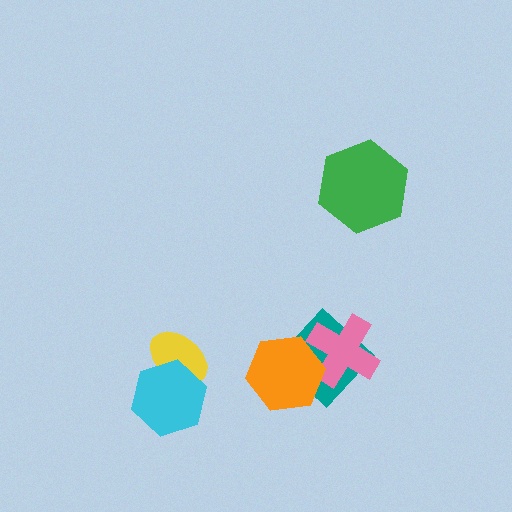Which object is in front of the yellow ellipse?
The cyan hexagon is in front of the yellow ellipse.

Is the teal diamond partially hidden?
Yes, it is partially covered by another shape.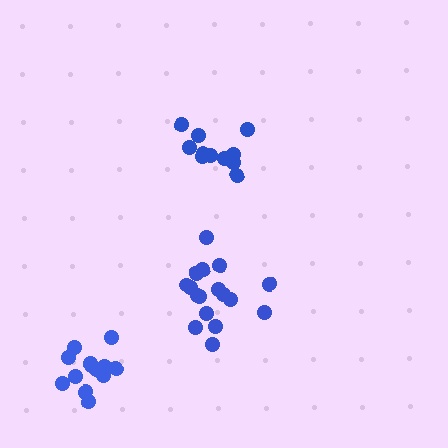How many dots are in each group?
Group 1: 12 dots, Group 2: 17 dots, Group 3: 14 dots (43 total).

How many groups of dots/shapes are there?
There are 3 groups.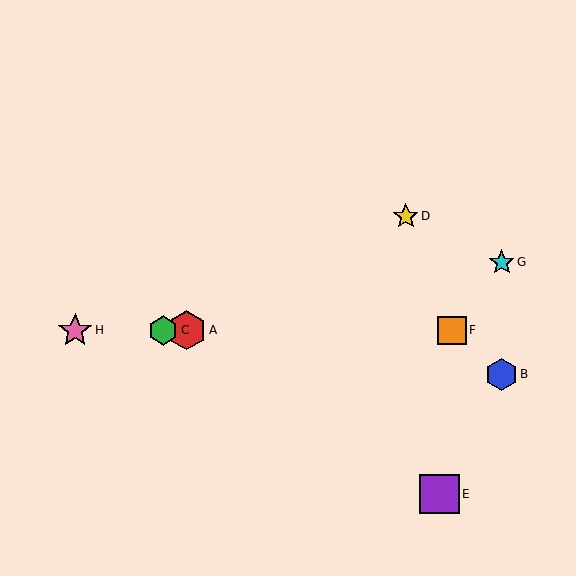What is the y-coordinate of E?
Object E is at y≈494.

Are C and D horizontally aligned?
No, C is at y≈330 and D is at y≈216.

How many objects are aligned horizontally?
4 objects (A, C, F, H) are aligned horizontally.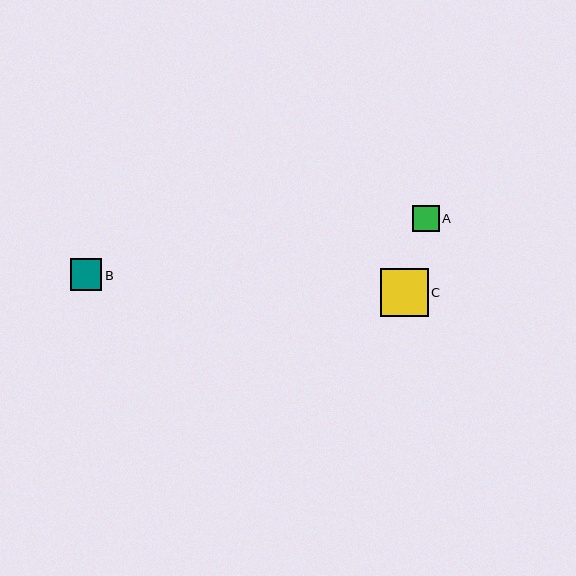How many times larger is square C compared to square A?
Square C is approximately 1.8 times the size of square A.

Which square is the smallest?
Square A is the smallest with a size of approximately 26 pixels.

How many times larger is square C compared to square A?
Square C is approximately 1.8 times the size of square A.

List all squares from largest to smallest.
From largest to smallest: C, B, A.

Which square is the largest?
Square C is the largest with a size of approximately 48 pixels.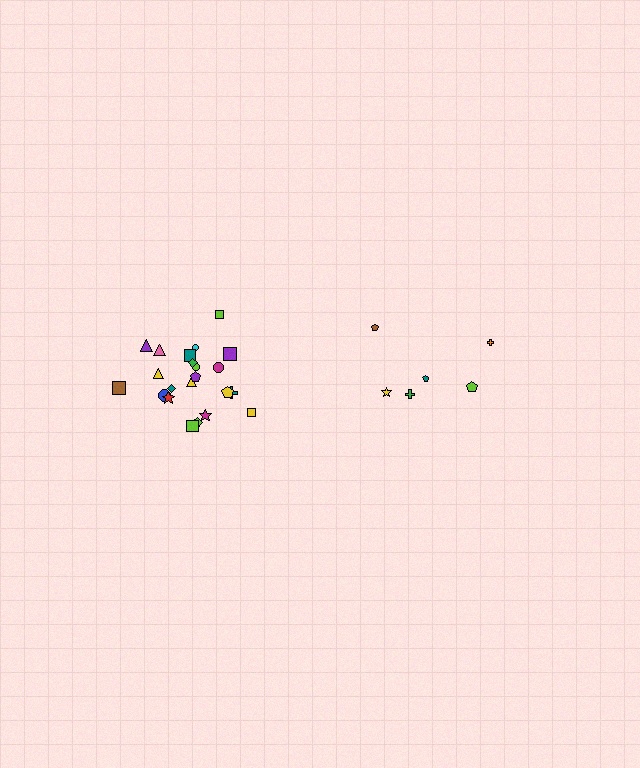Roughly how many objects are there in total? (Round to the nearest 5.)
Roughly 30 objects in total.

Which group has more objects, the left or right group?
The left group.